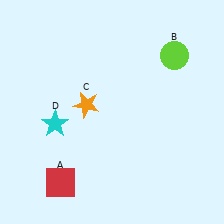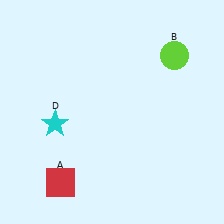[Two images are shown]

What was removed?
The orange star (C) was removed in Image 2.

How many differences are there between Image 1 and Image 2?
There is 1 difference between the two images.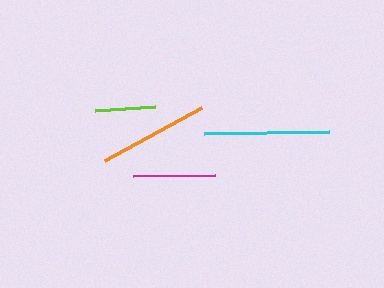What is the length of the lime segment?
The lime segment is approximately 60 pixels long.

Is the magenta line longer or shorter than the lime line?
The magenta line is longer than the lime line.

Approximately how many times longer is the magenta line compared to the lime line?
The magenta line is approximately 1.4 times the length of the lime line.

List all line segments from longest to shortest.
From longest to shortest: cyan, orange, magenta, lime.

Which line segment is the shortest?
The lime line is the shortest at approximately 60 pixels.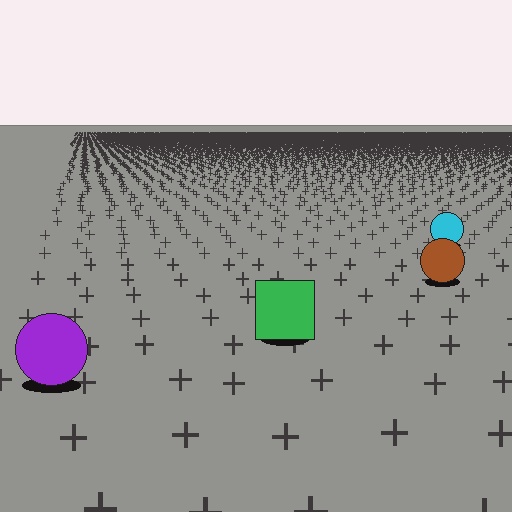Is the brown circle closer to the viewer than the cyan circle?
Yes. The brown circle is closer — you can tell from the texture gradient: the ground texture is coarser near it.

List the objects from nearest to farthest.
From nearest to farthest: the purple circle, the green square, the brown circle, the cyan circle.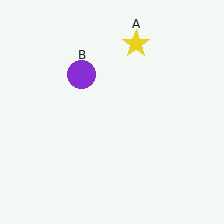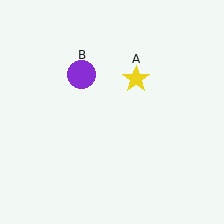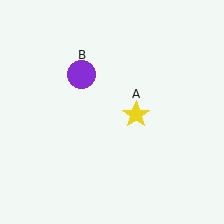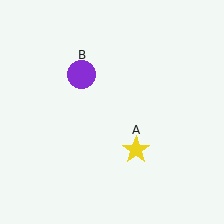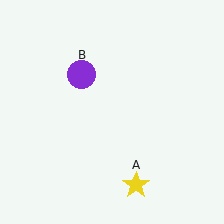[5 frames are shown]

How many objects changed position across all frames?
1 object changed position: yellow star (object A).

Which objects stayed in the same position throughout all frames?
Purple circle (object B) remained stationary.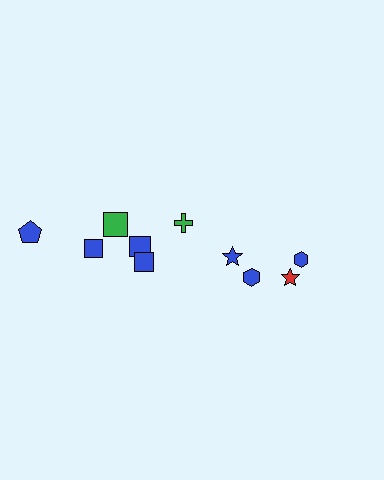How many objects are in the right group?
There are 4 objects.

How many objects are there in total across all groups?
There are 10 objects.